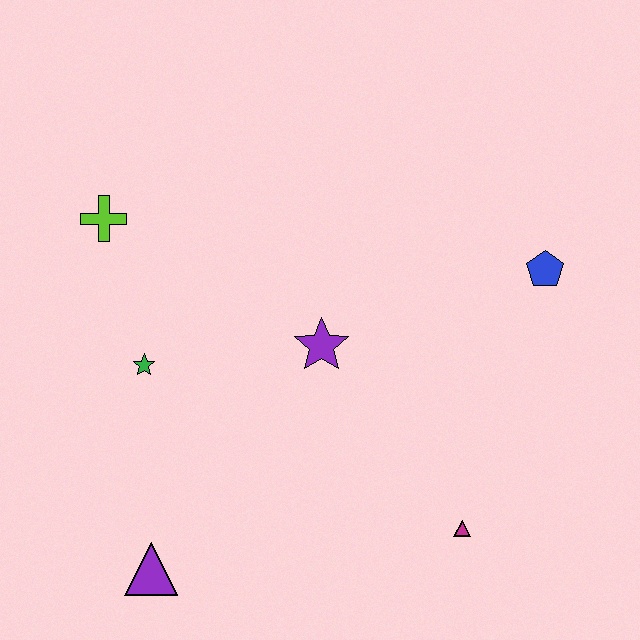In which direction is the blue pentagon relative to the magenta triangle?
The blue pentagon is above the magenta triangle.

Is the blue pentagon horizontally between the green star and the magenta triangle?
No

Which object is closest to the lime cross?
The green star is closest to the lime cross.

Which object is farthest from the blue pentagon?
The purple triangle is farthest from the blue pentagon.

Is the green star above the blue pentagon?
No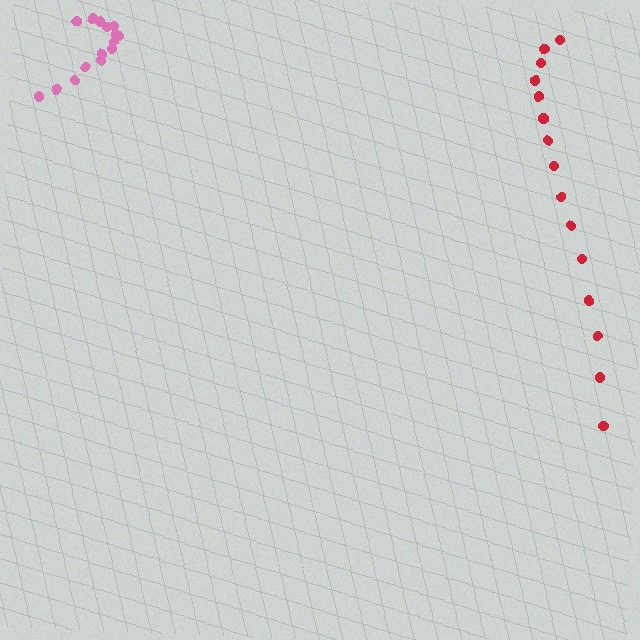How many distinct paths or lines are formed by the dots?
There are 2 distinct paths.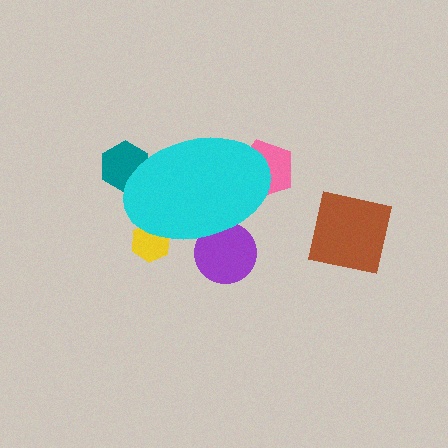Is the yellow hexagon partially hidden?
Yes, the yellow hexagon is partially hidden behind the cyan ellipse.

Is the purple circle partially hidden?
Yes, the purple circle is partially hidden behind the cyan ellipse.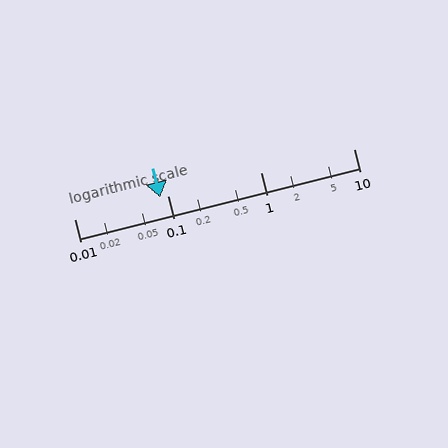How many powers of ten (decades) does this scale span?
The scale spans 3 decades, from 0.01 to 10.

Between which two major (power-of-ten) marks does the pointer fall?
The pointer is between 0.01 and 0.1.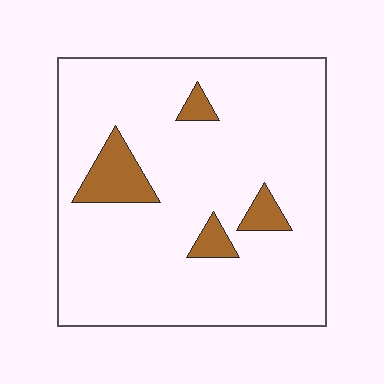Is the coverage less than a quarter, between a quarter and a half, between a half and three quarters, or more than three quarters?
Less than a quarter.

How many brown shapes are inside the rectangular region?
4.